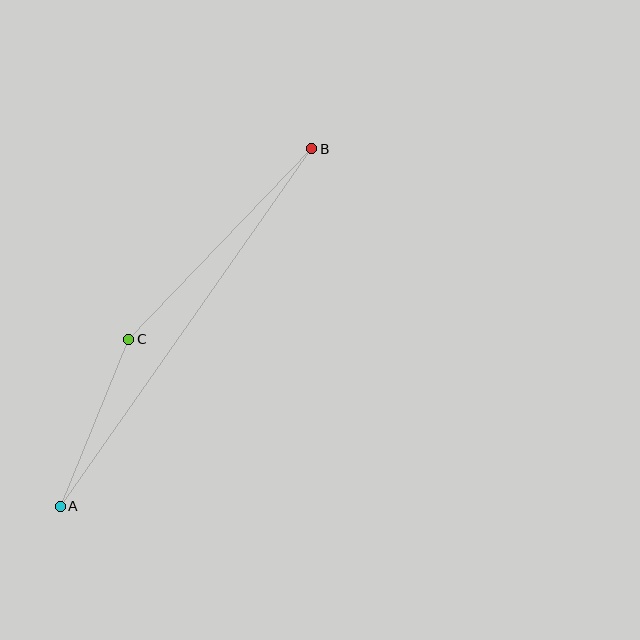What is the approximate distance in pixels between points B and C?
The distance between B and C is approximately 265 pixels.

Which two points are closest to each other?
Points A and C are closest to each other.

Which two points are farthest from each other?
Points A and B are farthest from each other.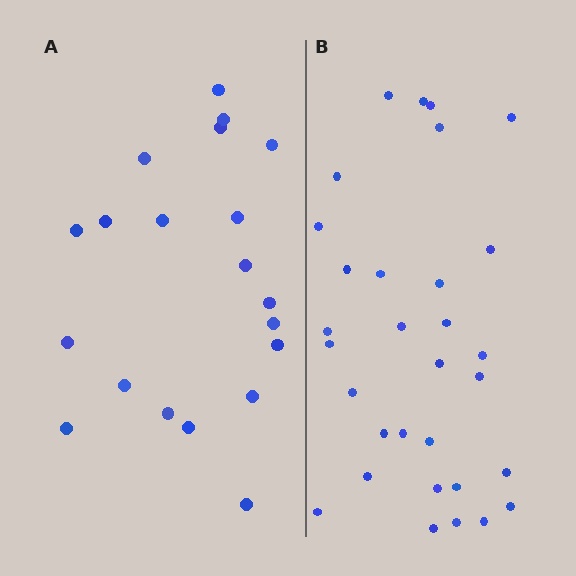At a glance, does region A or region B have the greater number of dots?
Region B (the right region) has more dots.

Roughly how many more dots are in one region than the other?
Region B has roughly 12 or so more dots than region A.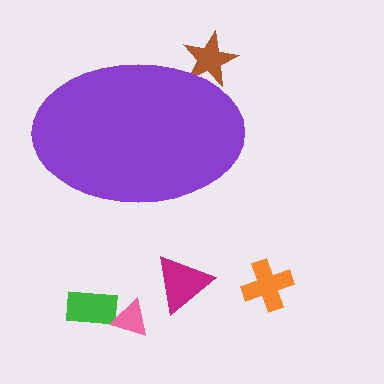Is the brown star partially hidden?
Yes, the brown star is partially hidden behind the purple ellipse.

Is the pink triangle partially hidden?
No, the pink triangle is fully visible.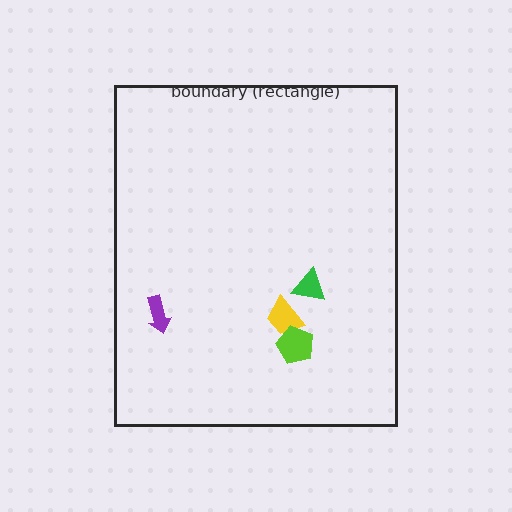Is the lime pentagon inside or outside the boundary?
Inside.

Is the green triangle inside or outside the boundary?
Inside.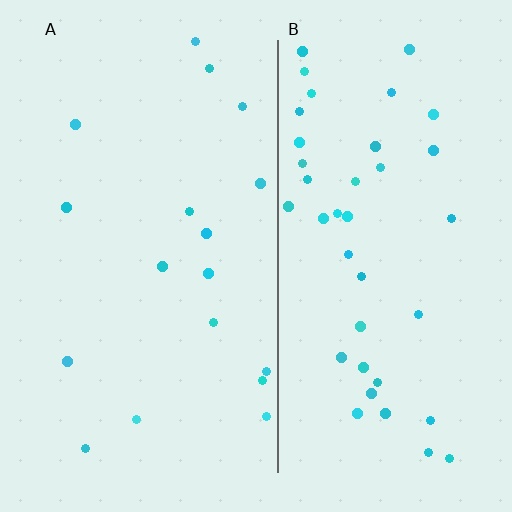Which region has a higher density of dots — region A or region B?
B (the right).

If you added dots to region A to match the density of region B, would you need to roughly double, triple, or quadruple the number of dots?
Approximately double.